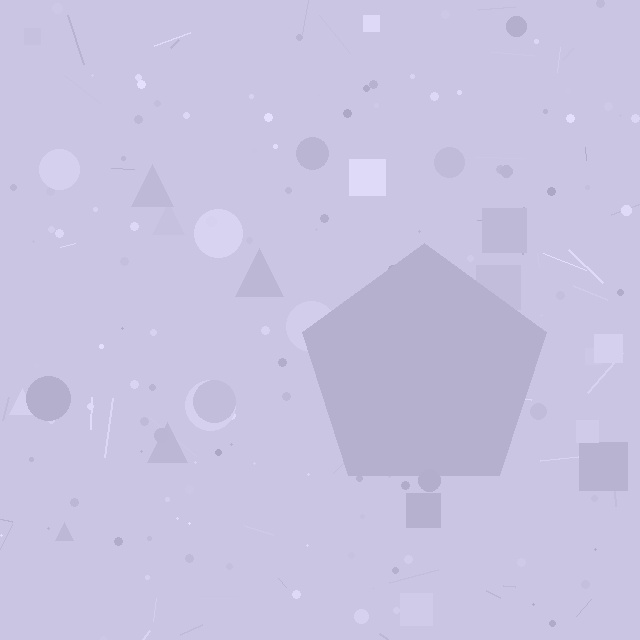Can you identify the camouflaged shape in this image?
The camouflaged shape is a pentagon.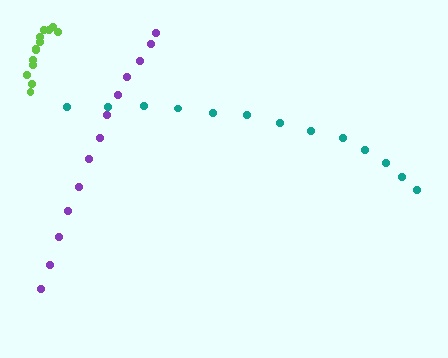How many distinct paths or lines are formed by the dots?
There are 3 distinct paths.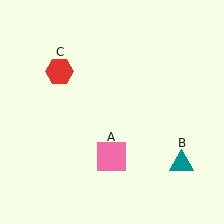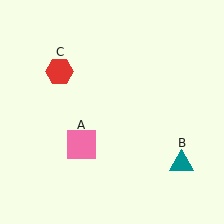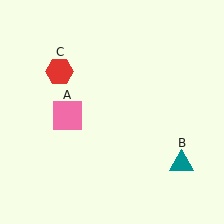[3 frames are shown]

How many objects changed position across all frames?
1 object changed position: pink square (object A).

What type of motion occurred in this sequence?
The pink square (object A) rotated clockwise around the center of the scene.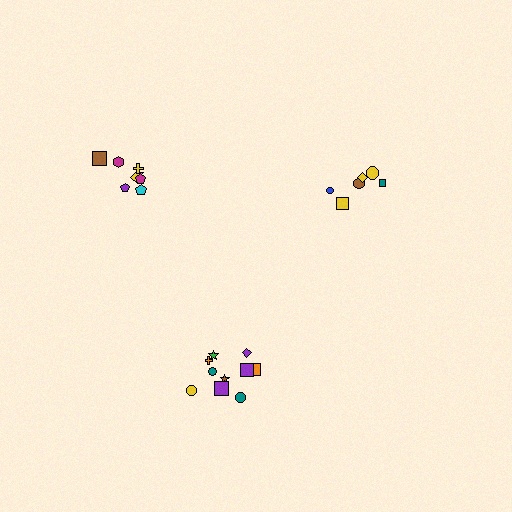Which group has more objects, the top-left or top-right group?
The top-left group.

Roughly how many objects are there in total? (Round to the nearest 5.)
Roughly 25 objects in total.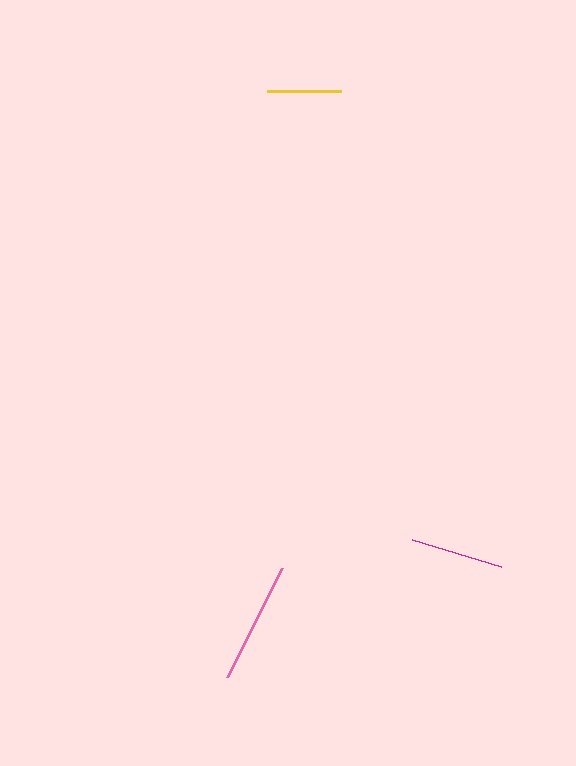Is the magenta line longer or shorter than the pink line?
The pink line is longer than the magenta line.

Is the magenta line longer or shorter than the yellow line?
The magenta line is longer than the yellow line.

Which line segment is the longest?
The pink line is the longest at approximately 122 pixels.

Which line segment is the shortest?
The yellow line is the shortest at approximately 74 pixels.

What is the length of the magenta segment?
The magenta segment is approximately 93 pixels long.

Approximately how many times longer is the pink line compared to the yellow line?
The pink line is approximately 1.7 times the length of the yellow line.